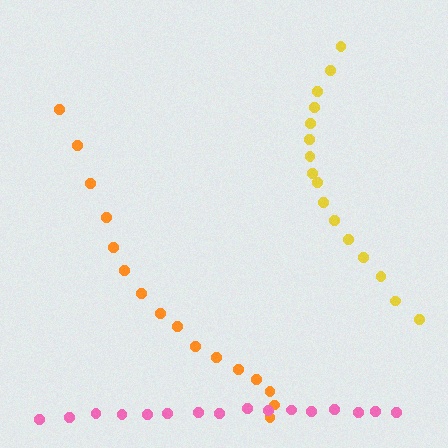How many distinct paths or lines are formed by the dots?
There are 3 distinct paths.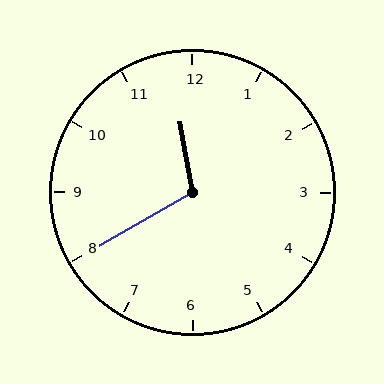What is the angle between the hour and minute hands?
Approximately 110 degrees.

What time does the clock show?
11:40.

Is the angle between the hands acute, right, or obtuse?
It is obtuse.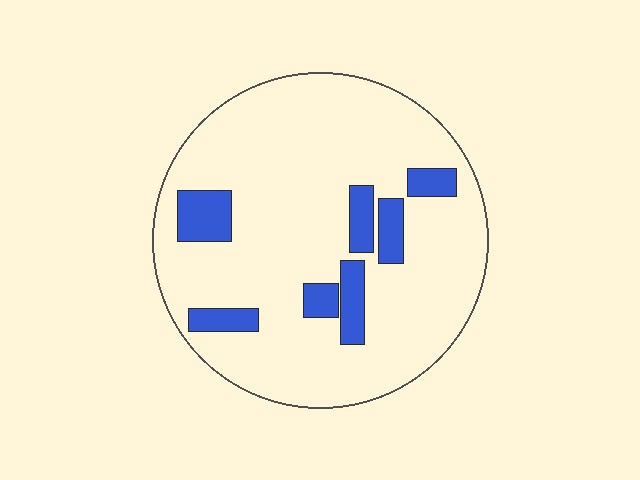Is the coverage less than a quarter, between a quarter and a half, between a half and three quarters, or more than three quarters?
Less than a quarter.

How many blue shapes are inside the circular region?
7.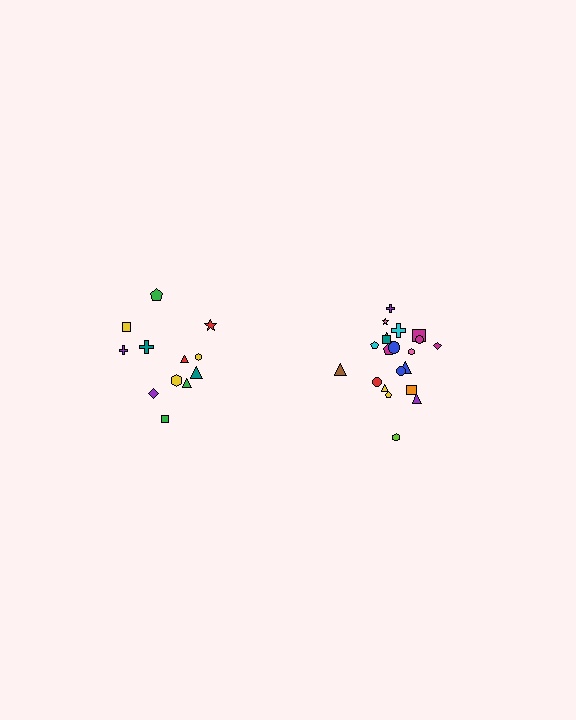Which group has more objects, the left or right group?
The right group.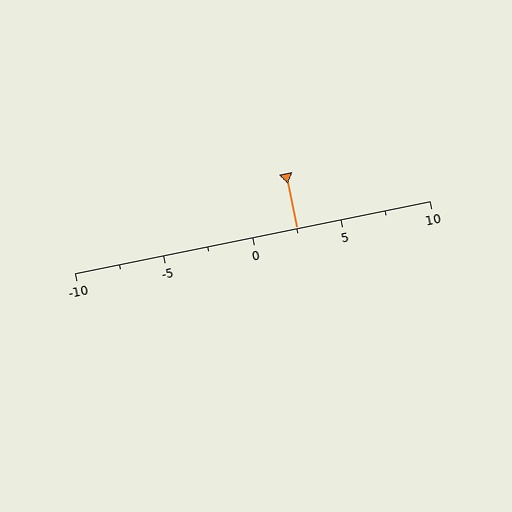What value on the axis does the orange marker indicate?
The marker indicates approximately 2.5.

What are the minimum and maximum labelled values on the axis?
The axis runs from -10 to 10.